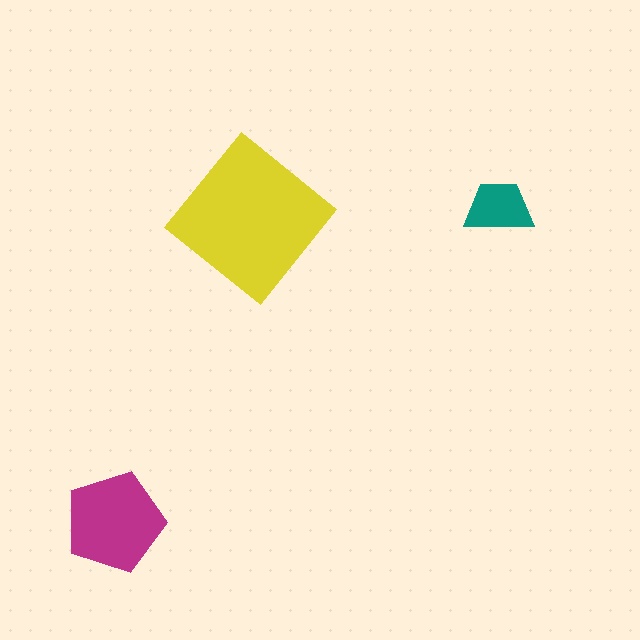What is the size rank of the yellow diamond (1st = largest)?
1st.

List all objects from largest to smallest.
The yellow diamond, the magenta pentagon, the teal trapezoid.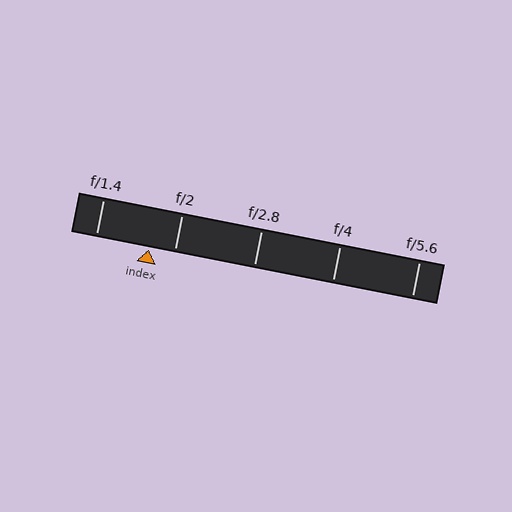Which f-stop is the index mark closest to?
The index mark is closest to f/2.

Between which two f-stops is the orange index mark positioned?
The index mark is between f/1.4 and f/2.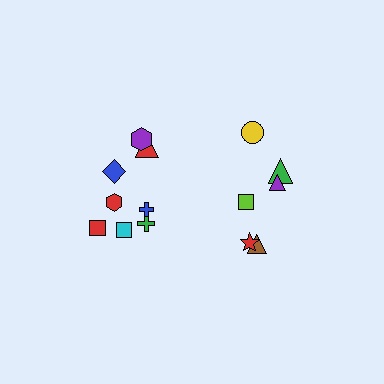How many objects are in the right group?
There are 6 objects.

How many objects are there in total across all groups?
There are 14 objects.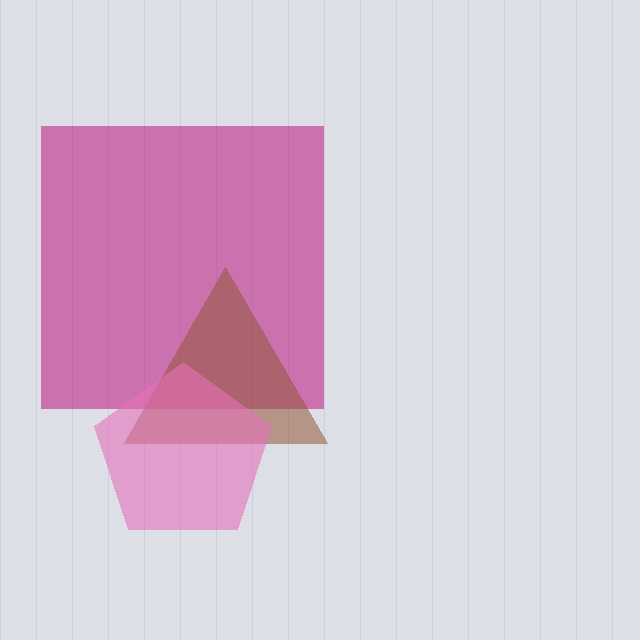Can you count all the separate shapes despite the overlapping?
Yes, there are 3 separate shapes.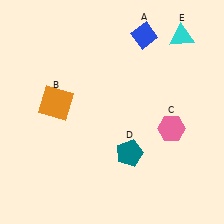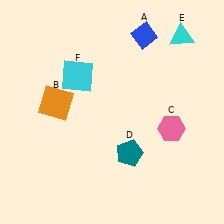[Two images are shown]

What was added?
A cyan square (F) was added in Image 2.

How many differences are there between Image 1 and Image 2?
There is 1 difference between the two images.